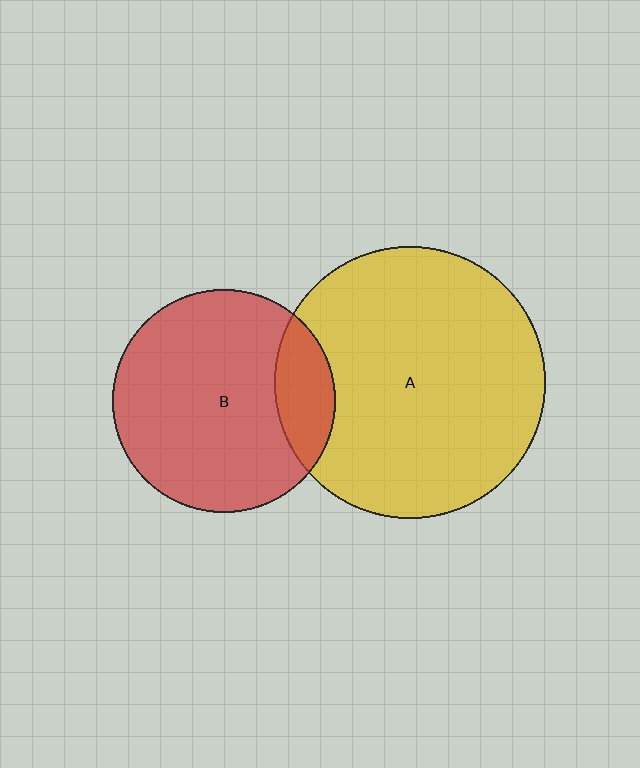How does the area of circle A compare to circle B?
Approximately 1.5 times.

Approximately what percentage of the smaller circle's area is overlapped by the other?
Approximately 15%.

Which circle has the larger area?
Circle A (yellow).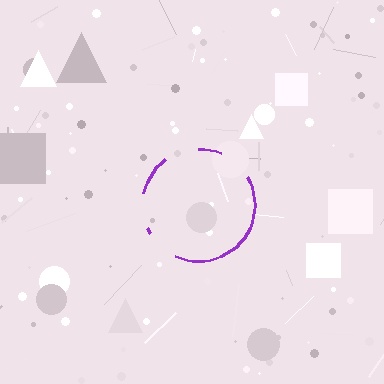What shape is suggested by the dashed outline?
The dashed outline suggests a circle.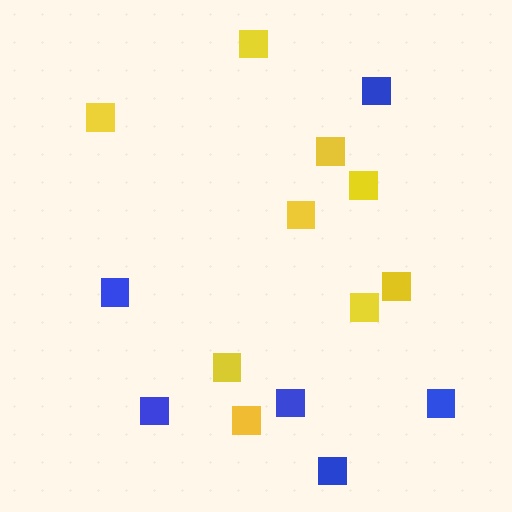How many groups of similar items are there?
There are 2 groups: one group of yellow squares (9) and one group of blue squares (6).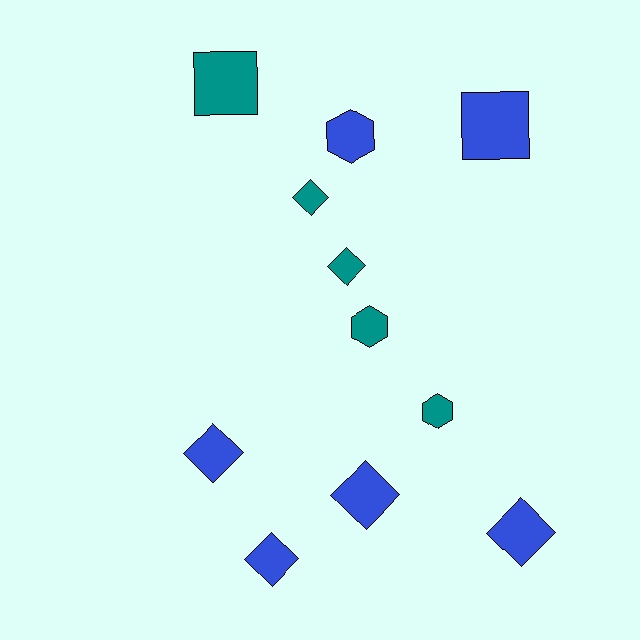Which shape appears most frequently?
Diamond, with 6 objects.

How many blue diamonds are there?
There are 4 blue diamonds.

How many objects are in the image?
There are 11 objects.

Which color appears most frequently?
Blue, with 6 objects.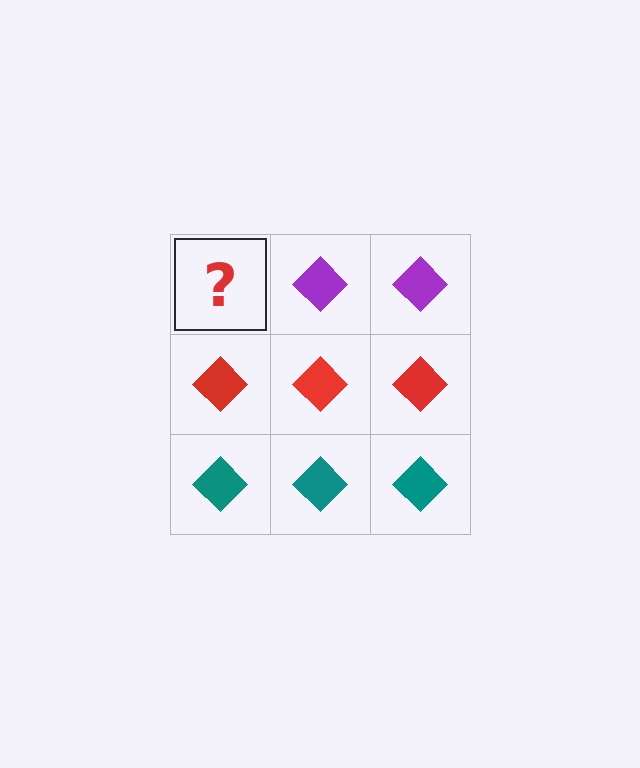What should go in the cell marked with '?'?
The missing cell should contain a purple diamond.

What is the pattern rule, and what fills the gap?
The rule is that each row has a consistent color. The gap should be filled with a purple diamond.